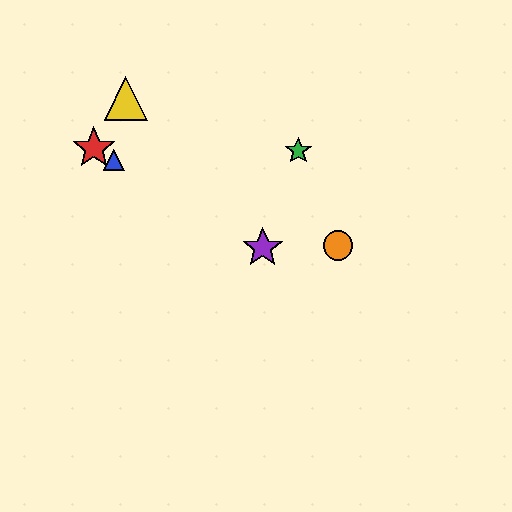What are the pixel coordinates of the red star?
The red star is at (94, 148).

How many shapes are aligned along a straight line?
3 shapes (the red star, the blue triangle, the purple star) are aligned along a straight line.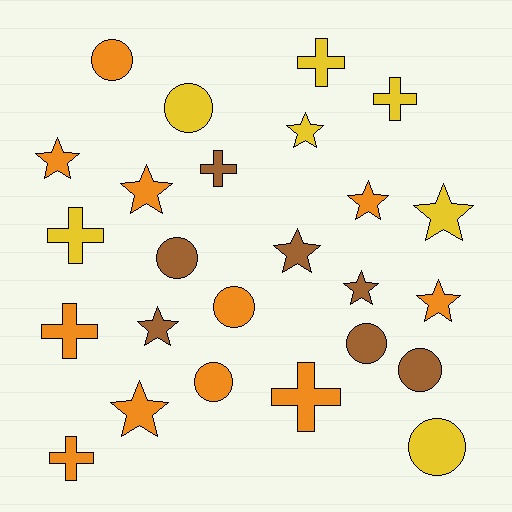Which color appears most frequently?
Orange, with 11 objects.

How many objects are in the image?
There are 25 objects.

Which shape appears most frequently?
Star, with 10 objects.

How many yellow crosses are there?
There are 3 yellow crosses.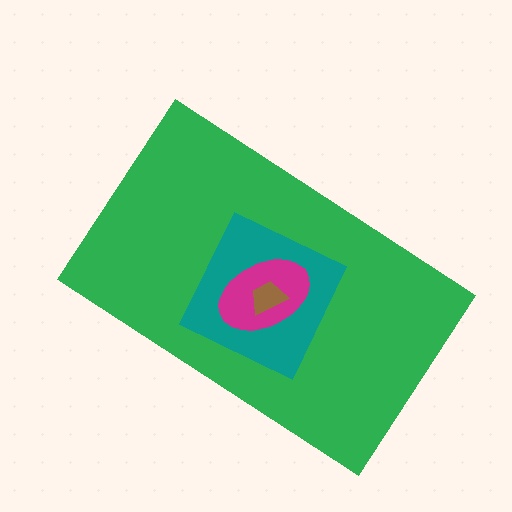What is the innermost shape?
The brown trapezoid.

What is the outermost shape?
The green rectangle.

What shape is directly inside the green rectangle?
The teal square.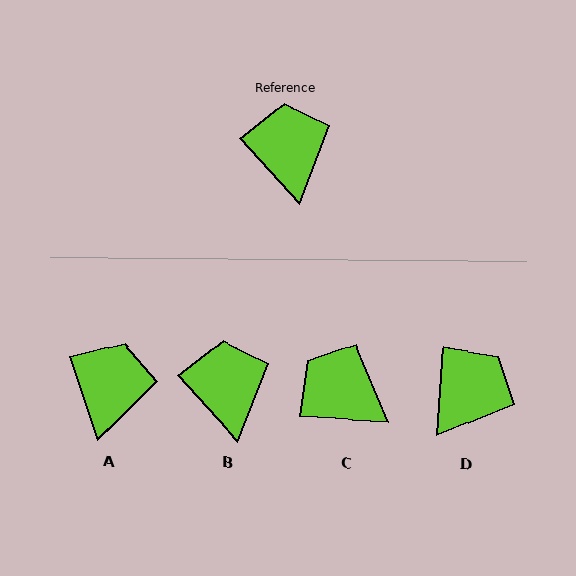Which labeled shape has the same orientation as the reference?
B.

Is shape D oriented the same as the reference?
No, it is off by about 47 degrees.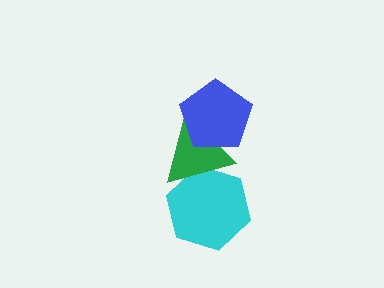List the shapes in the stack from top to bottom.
From top to bottom: the blue pentagon, the green triangle, the cyan hexagon.